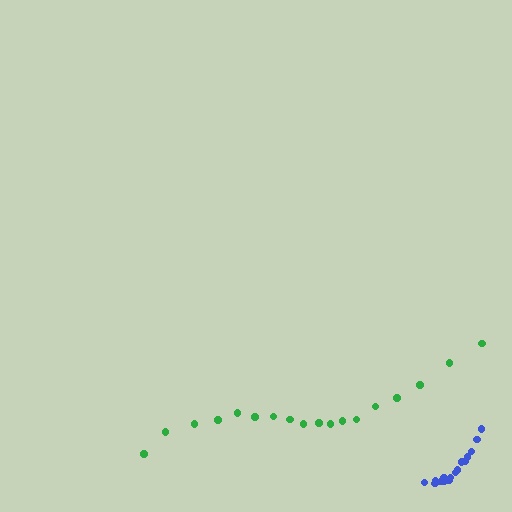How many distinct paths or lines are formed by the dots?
There are 2 distinct paths.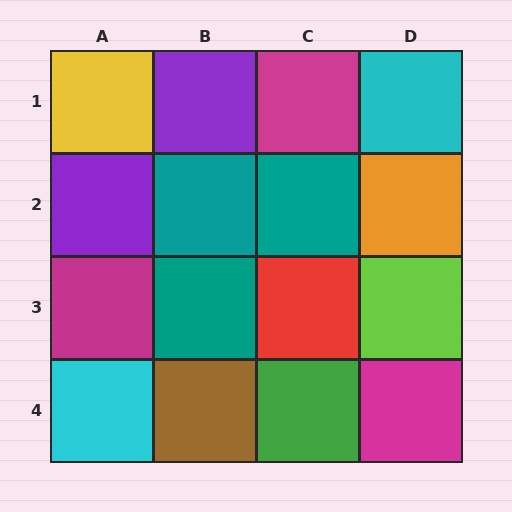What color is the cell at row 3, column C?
Red.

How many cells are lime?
1 cell is lime.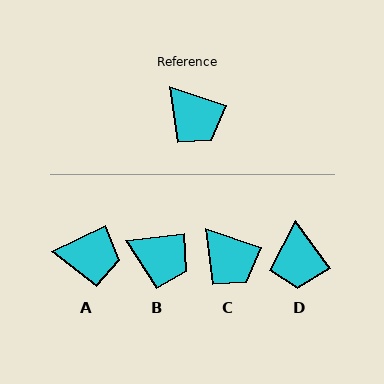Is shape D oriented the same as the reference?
No, it is off by about 35 degrees.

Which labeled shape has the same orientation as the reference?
C.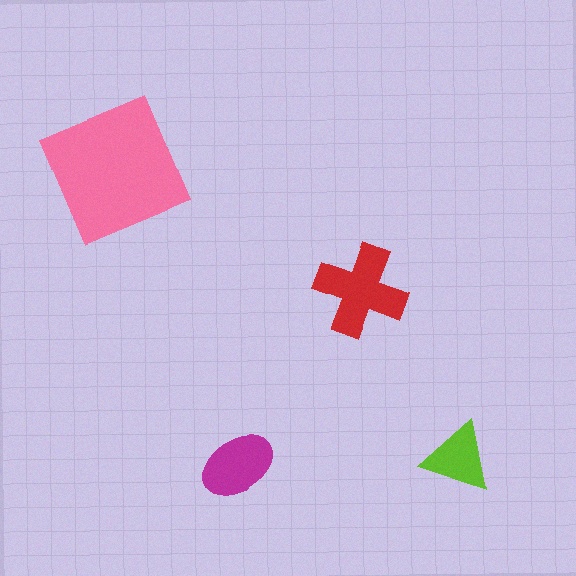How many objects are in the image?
There are 4 objects in the image.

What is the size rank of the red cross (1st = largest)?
2nd.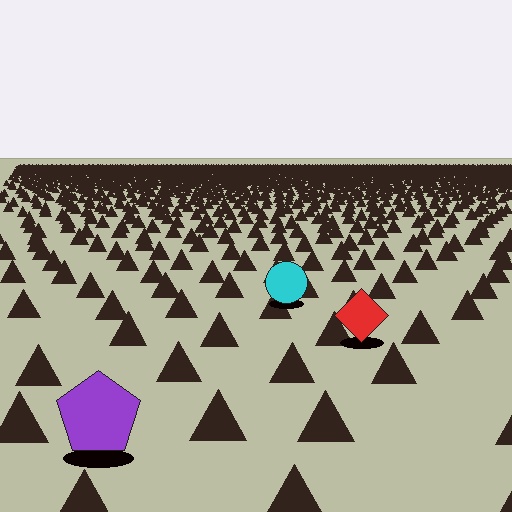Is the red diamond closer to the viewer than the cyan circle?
Yes. The red diamond is closer — you can tell from the texture gradient: the ground texture is coarser near it.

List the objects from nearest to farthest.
From nearest to farthest: the purple pentagon, the red diamond, the cyan circle.